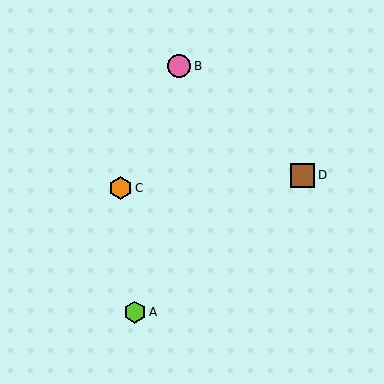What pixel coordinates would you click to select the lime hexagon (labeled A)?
Click at (135, 312) to select the lime hexagon A.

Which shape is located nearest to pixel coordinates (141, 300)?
The lime hexagon (labeled A) at (135, 312) is nearest to that location.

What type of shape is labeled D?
Shape D is a brown square.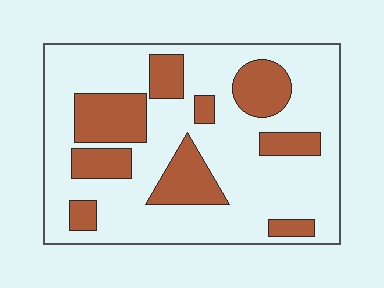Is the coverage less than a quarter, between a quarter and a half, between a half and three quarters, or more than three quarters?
Between a quarter and a half.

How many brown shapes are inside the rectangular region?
9.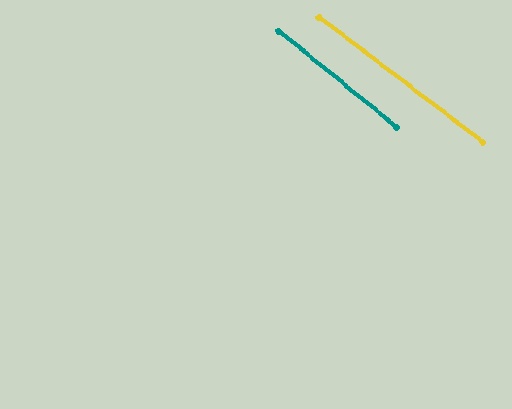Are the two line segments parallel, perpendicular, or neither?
Parallel — their directions differ by only 1.8°.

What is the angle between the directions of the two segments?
Approximately 2 degrees.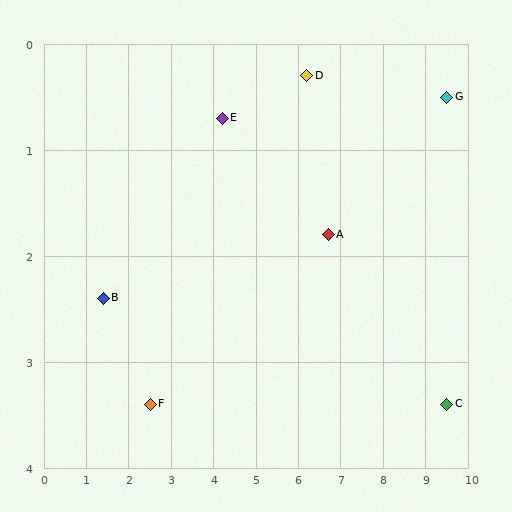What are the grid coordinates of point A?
Point A is at approximately (6.7, 1.8).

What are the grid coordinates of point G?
Point G is at approximately (9.5, 0.5).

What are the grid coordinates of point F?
Point F is at approximately (2.5, 3.4).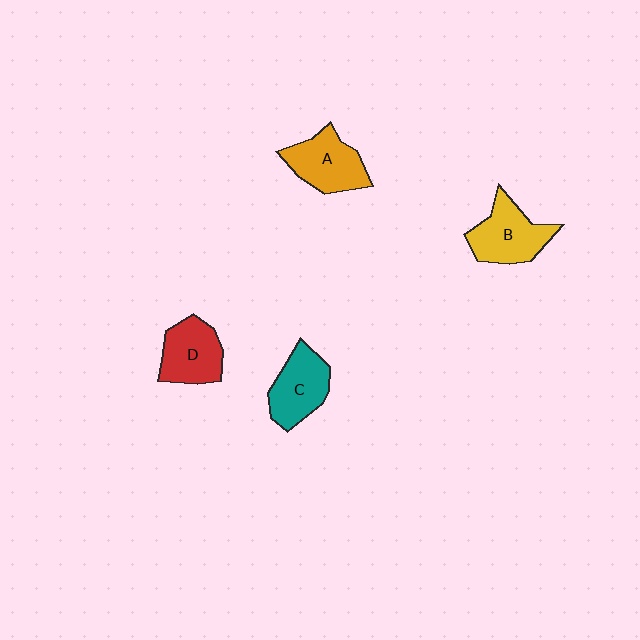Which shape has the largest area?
Shape B (yellow).